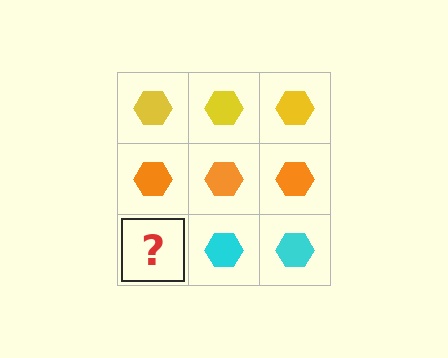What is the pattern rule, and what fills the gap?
The rule is that each row has a consistent color. The gap should be filled with a cyan hexagon.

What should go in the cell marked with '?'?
The missing cell should contain a cyan hexagon.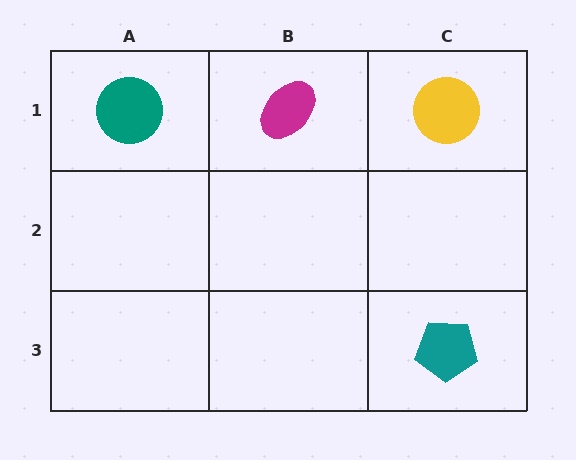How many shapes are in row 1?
3 shapes.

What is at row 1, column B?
A magenta ellipse.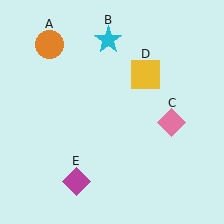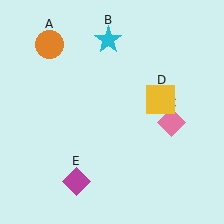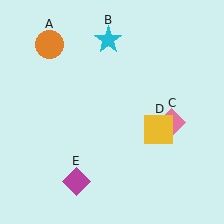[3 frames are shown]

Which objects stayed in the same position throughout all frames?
Orange circle (object A) and cyan star (object B) and pink diamond (object C) and magenta diamond (object E) remained stationary.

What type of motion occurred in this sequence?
The yellow square (object D) rotated clockwise around the center of the scene.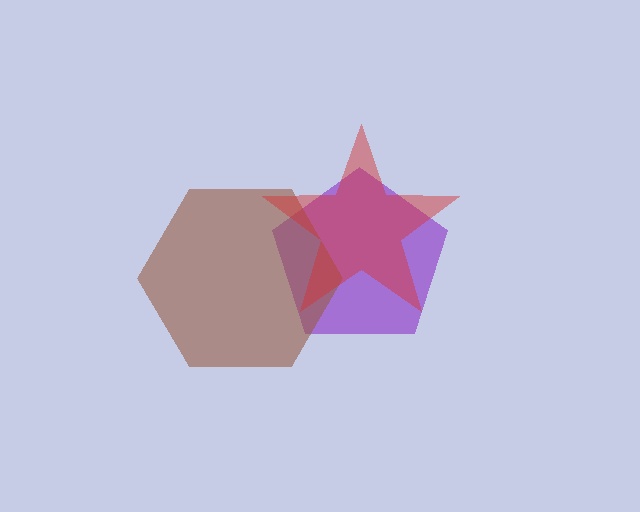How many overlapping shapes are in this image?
There are 3 overlapping shapes in the image.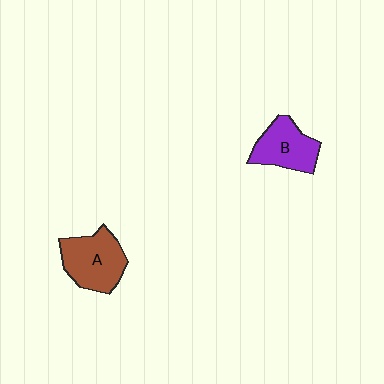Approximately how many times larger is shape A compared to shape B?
Approximately 1.2 times.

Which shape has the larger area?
Shape A (brown).